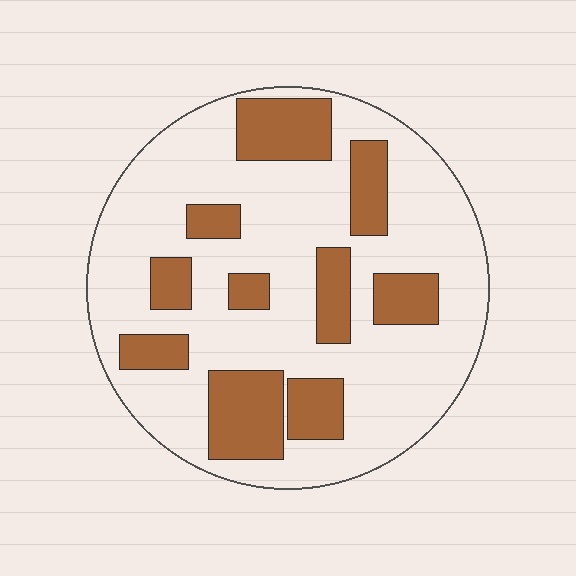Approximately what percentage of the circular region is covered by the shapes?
Approximately 25%.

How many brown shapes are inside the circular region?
10.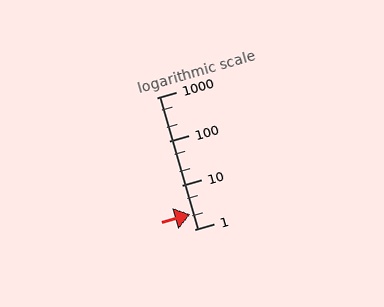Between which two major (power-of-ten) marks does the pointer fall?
The pointer is between 1 and 10.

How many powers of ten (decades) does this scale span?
The scale spans 3 decades, from 1 to 1000.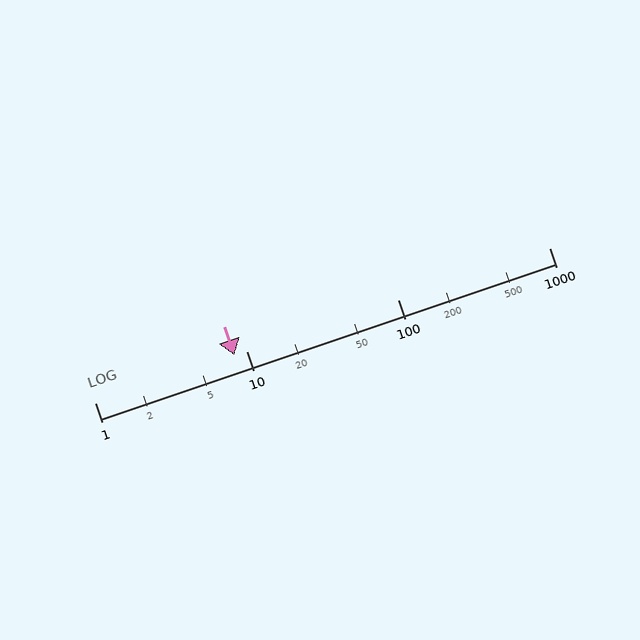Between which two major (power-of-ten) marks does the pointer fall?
The pointer is between 1 and 10.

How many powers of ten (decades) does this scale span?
The scale spans 3 decades, from 1 to 1000.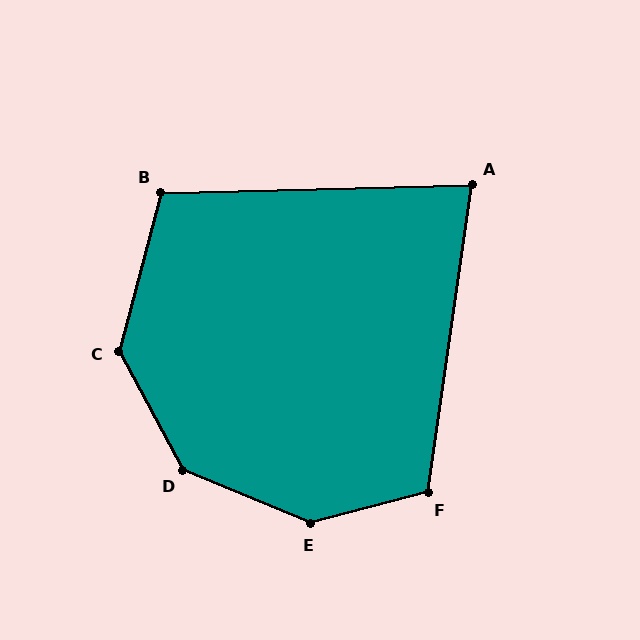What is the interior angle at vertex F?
Approximately 113 degrees (obtuse).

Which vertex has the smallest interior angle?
A, at approximately 80 degrees.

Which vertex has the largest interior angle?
E, at approximately 143 degrees.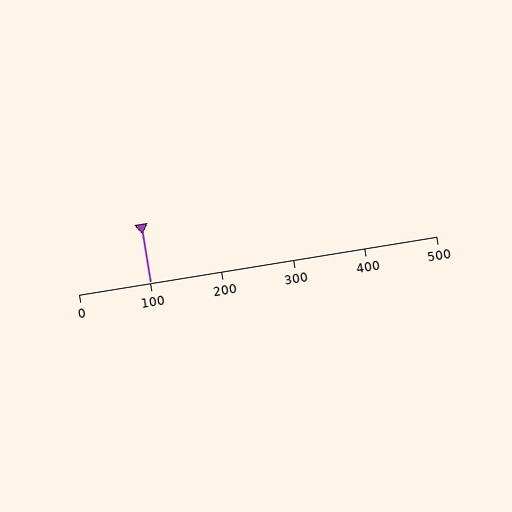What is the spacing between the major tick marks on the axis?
The major ticks are spaced 100 apart.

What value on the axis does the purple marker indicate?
The marker indicates approximately 100.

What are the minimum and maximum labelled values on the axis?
The axis runs from 0 to 500.